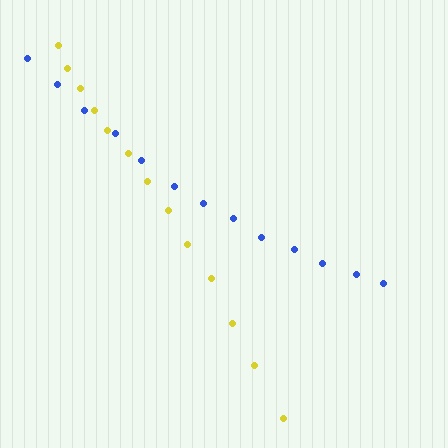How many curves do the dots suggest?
There are 2 distinct paths.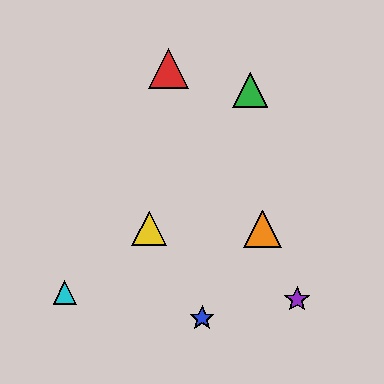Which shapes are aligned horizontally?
The yellow triangle, the orange triangle are aligned horizontally.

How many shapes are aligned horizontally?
2 shapes (the yellow triangle, the orange triangle) are aligned horizontally.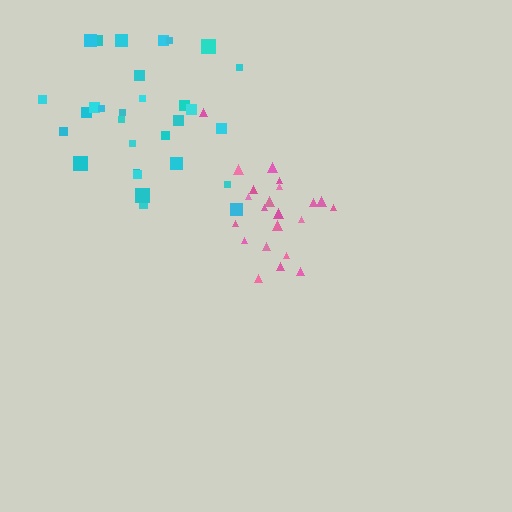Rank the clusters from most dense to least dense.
pink, cyan.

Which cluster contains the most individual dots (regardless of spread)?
Cyan (30).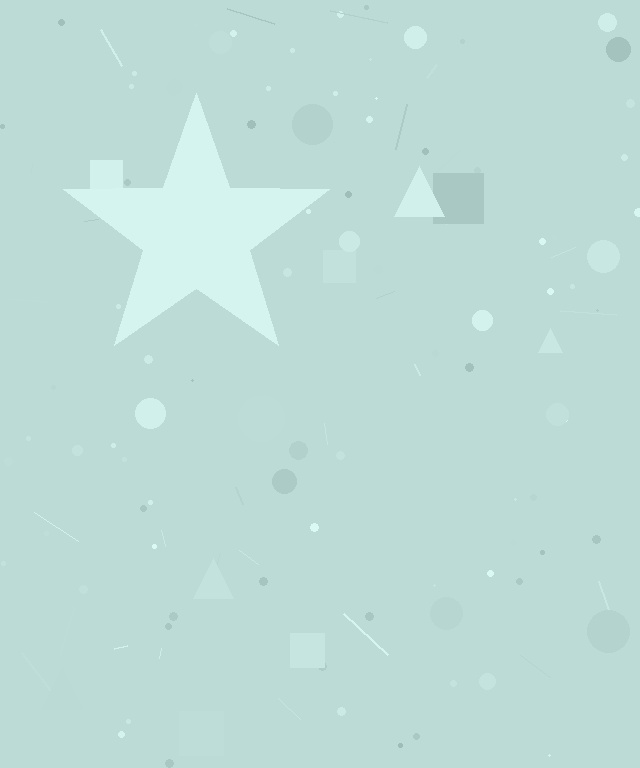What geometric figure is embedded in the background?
A star is embedded in the background.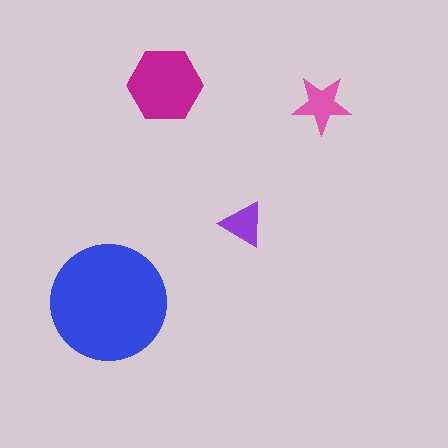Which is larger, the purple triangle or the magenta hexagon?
The magenta hexagon.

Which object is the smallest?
The purple triangle.